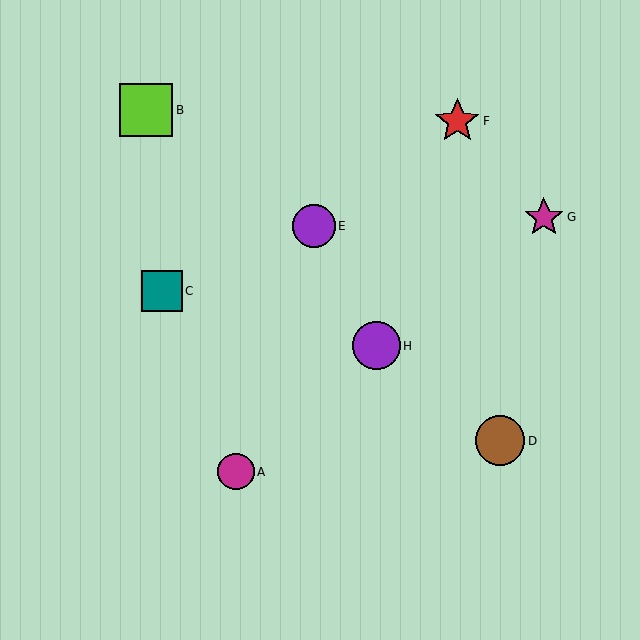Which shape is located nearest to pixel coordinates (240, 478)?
The magenta circle (labeled A) at (236, 472) is nearest to that location.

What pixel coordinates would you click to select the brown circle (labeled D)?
Click at (500, 441) to select the brown circle D.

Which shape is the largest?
The lime square (labeled B) is the largest.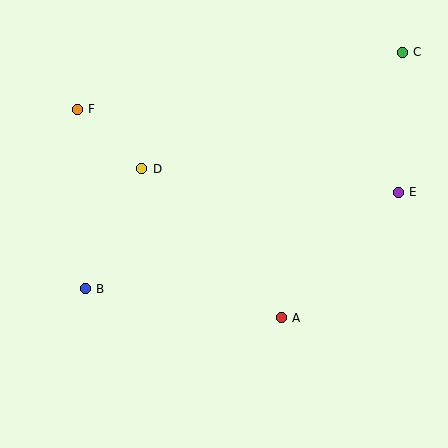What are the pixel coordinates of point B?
Point B is at (85, 289).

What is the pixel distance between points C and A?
The distance between C and A is 292 pixels.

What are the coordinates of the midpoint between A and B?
The midpoint between A and B is at (183, 303).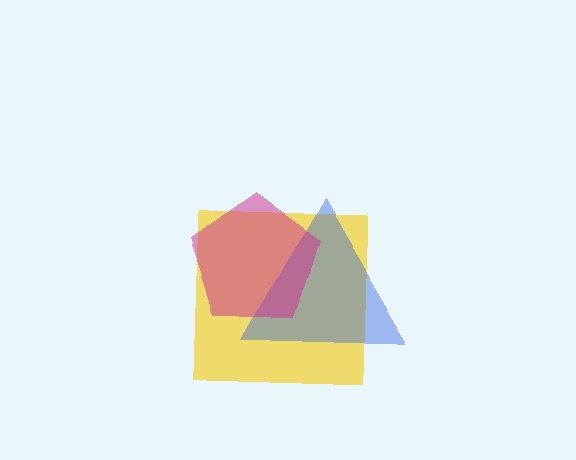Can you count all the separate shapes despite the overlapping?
Yes, there are 3 separate shapes.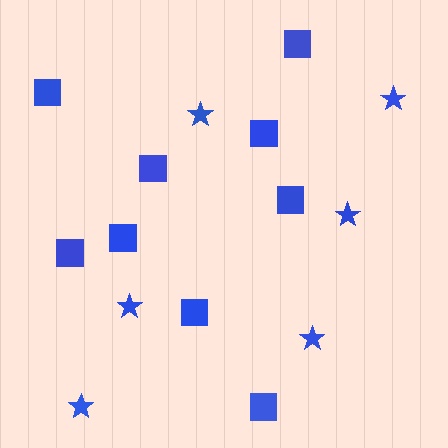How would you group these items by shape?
There are 2 groups: one group of stars (6) and one group of squares (9).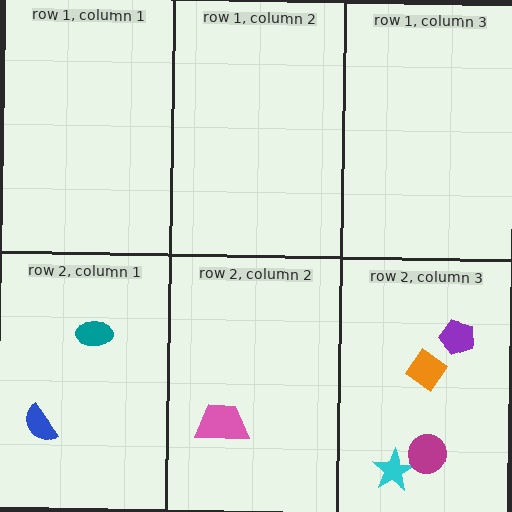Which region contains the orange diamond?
The row 2, column 3 region.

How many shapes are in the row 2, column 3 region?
4.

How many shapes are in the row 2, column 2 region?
1.